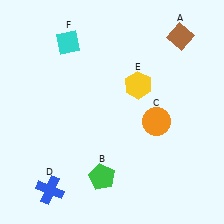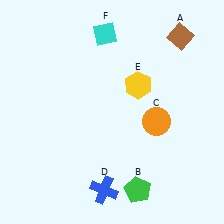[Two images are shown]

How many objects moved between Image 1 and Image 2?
3 objects moved between the two images.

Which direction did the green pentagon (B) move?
The green pentagon (B) moved right.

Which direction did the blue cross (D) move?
The blue cross (D) moved right.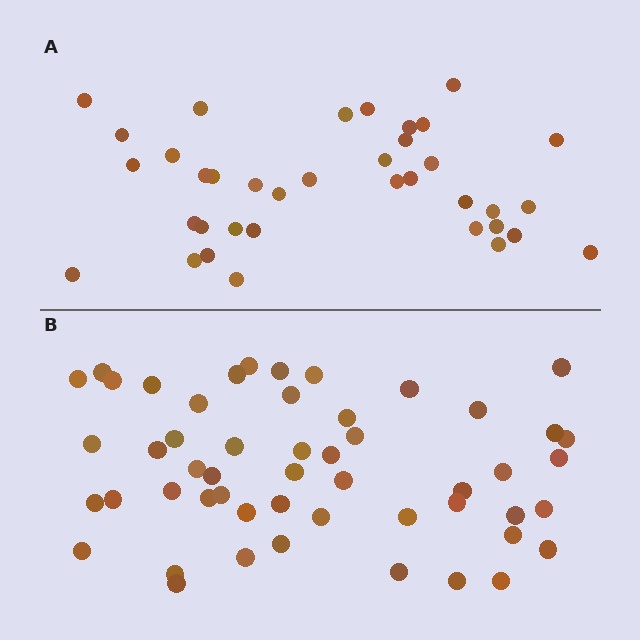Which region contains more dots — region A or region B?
Region B (the bottom region) has more dots.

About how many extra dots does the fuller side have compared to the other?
Region B has approximately 15 more dots than region A.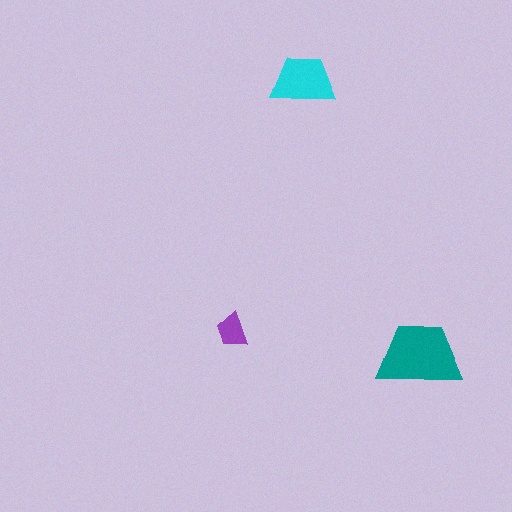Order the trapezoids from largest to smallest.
the teal one, the cyan one, the purple one.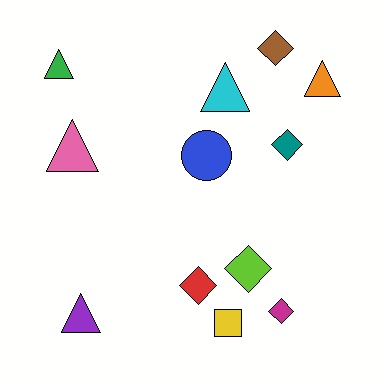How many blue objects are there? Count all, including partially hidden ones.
There is 1 blue object.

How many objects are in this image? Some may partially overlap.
There are 12 objects.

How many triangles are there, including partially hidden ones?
There are 5 triangles.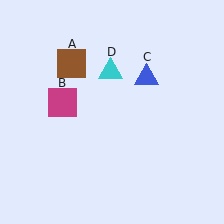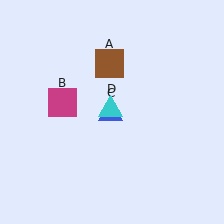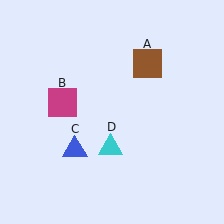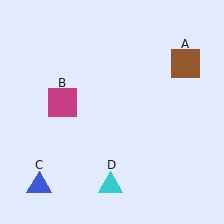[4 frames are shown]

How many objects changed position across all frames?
3 objects changed position: brown square (object A), blue triangle (object C), cyan triangle (object D).